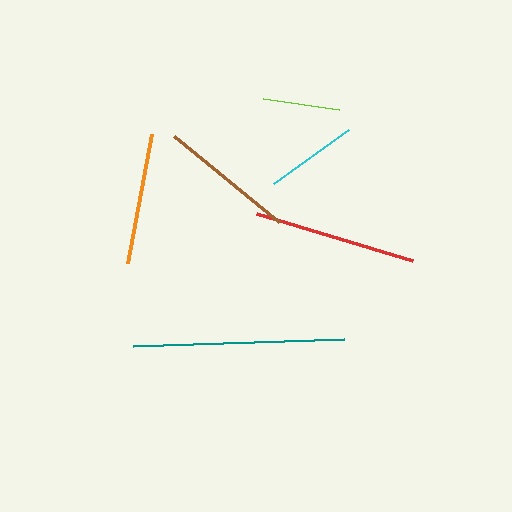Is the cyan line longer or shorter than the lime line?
The cyan line is longer than the lime line.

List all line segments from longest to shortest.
From longest to shortest: teal, red, brown, orange, cyan, lime.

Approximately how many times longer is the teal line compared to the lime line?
The teal line is approximately 2.7 times the length of the lime line.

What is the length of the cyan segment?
The cyan segment is approximately 92 pixels long.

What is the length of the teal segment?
The teal segment is approximately 211 pixels long.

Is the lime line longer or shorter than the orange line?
The orange line is longer than the lime line.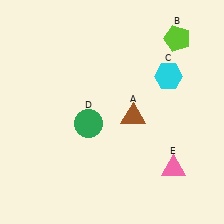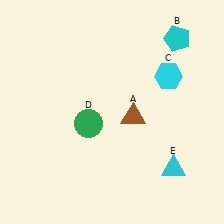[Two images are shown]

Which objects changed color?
B changed from lime to cyan. E changed from pink to cyan.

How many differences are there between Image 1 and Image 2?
There are 2 differences between the two images.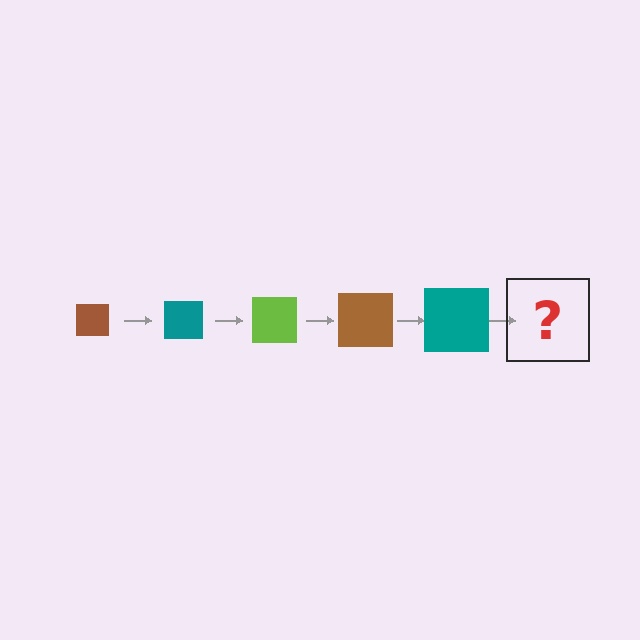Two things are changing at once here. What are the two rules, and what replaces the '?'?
The two rules are that the square grows larger each step and the color cycles through brown, teal, and lime. The '?' should be a lime square, larger than the previous one.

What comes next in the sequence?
The next element should be a lime square, larger than the previous one.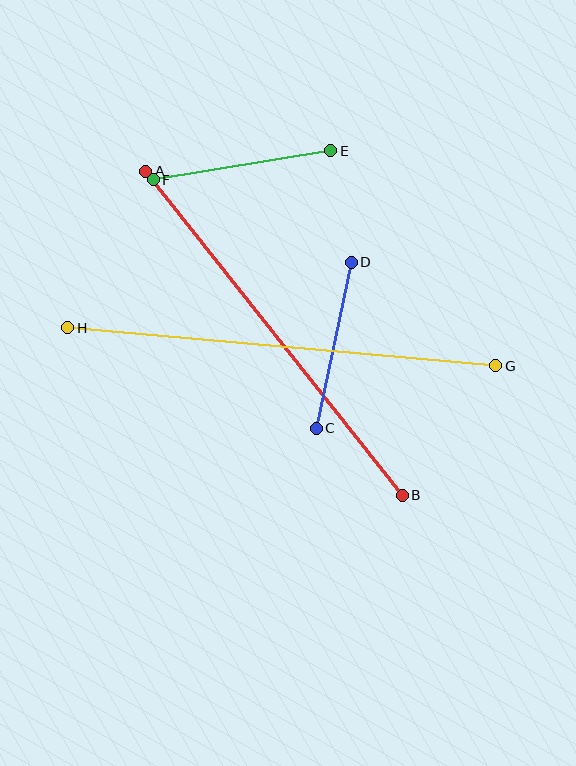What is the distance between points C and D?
The distance is approximately 170 pixels.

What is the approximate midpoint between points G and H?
The midpoint is at approximately (282, 347) pixels.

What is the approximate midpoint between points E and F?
The midpoint is at approximately (242, 165) pixels.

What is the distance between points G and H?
The distance is approximately 429 pixels.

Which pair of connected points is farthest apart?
Points G and H are farthest apart.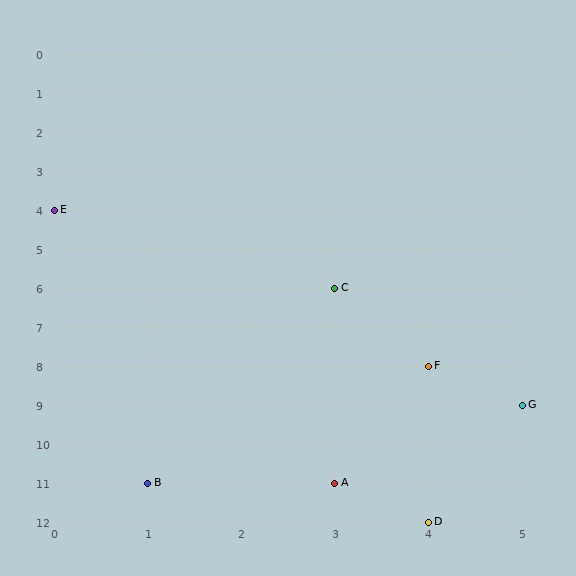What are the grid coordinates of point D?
Point D is at grid coordinates (4, 12).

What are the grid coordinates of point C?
Point C is at grid coordinates (3, 6).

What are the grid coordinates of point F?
Point F is at grid coordinates (4, 8).